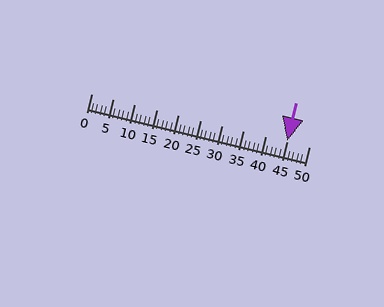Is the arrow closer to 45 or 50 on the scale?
The arrow is closer to 45.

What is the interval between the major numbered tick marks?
The major tick marks are spaced 5 units apart.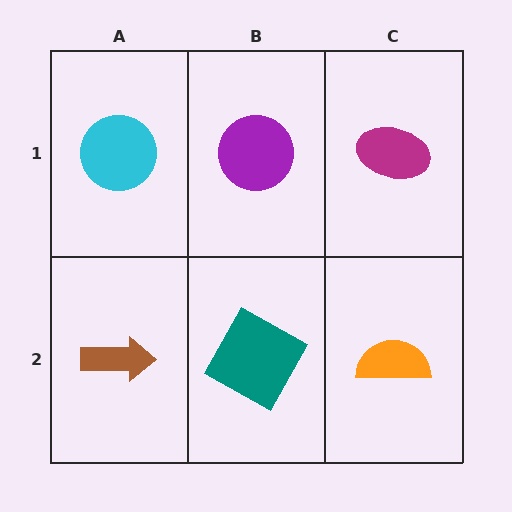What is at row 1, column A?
A cyan circle.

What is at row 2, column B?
A teal square.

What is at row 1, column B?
A purple circle.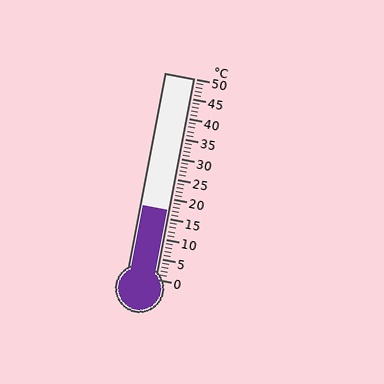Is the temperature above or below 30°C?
The temperature is below 30°C.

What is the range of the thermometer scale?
The thermometer scale ranges from 0°C to 50°C.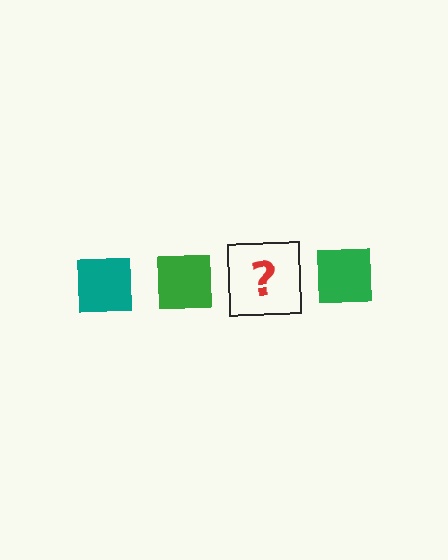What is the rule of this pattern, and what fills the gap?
The rule is that the pattern cycles through teal, green squares. The gap should be filled with a teal square.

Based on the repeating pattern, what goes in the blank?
The blank should be a teal square.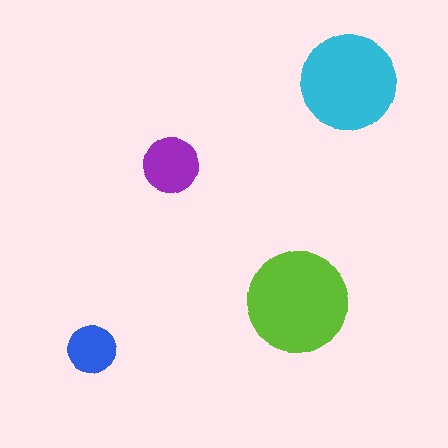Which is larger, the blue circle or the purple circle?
The purple one.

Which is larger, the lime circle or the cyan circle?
The lime one.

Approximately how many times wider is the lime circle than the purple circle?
About 2 times wider.